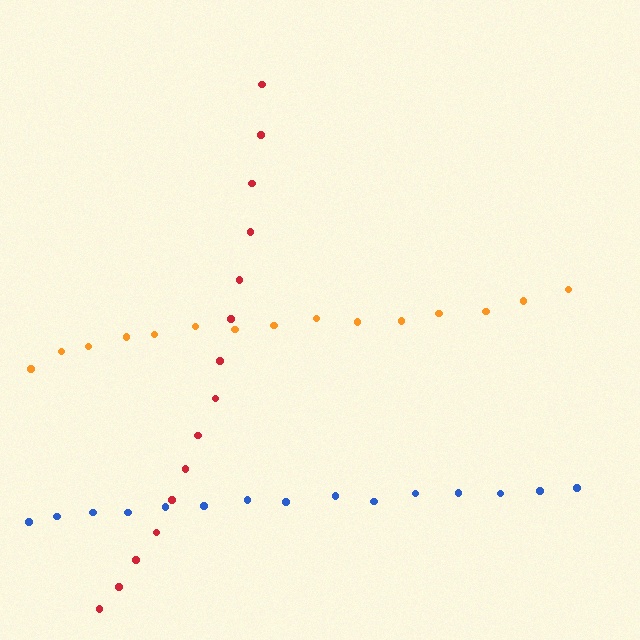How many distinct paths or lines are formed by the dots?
There are 3 distinct paths.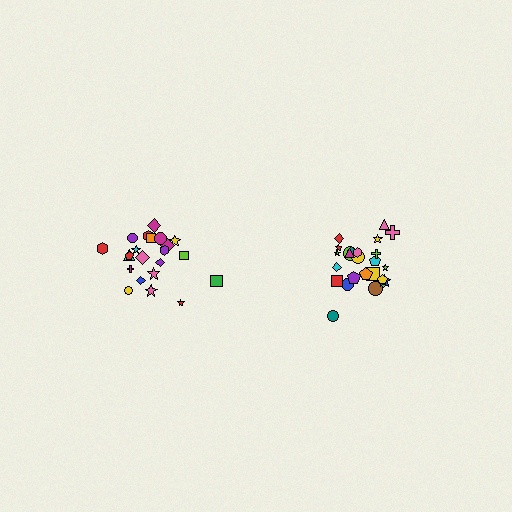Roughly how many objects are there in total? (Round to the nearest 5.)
Roughly 45 objects in total.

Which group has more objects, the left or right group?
The right group.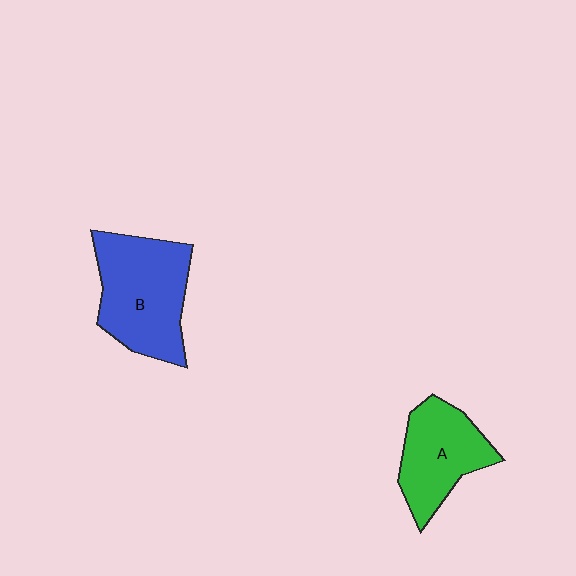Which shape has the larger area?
Shape B (blue).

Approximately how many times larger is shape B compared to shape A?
Approximately 1.3 times.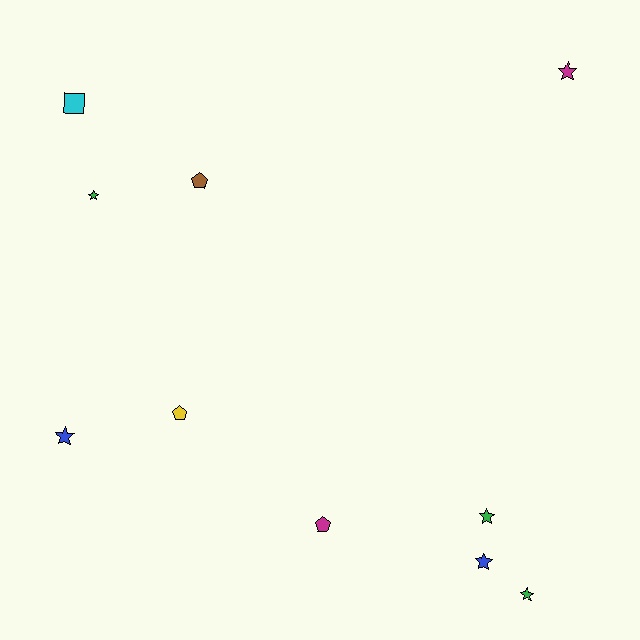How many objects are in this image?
There are 10 objects.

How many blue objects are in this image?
There are 2 blue objects.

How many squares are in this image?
There is 1 square.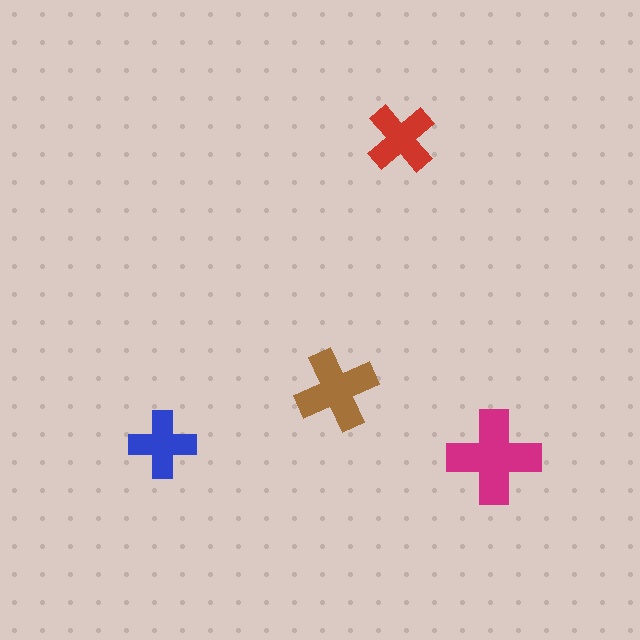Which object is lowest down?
The magenta cross is bottommost.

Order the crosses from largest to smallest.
the magenta one, the brown one, the red one, the blue one.